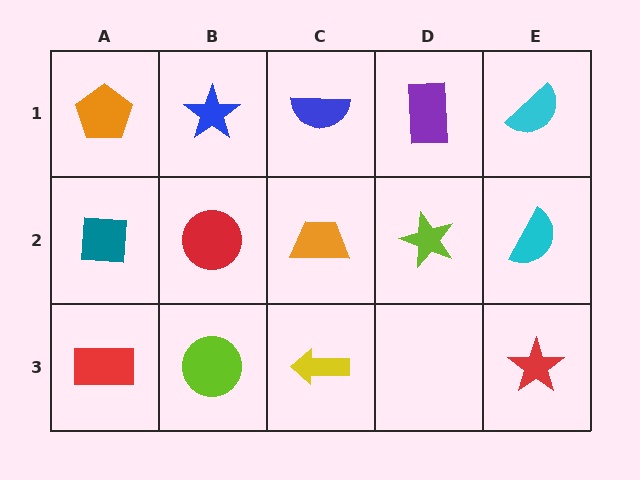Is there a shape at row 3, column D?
No, that cell is empty.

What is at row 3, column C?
A yellow arrow.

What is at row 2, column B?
A red circle.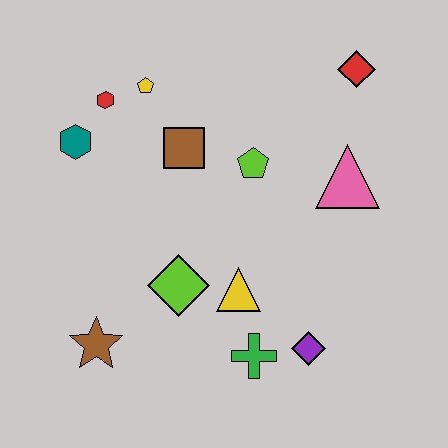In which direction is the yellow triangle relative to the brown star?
The yellow triangle is to the right of the brown star.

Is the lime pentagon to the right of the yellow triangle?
Yes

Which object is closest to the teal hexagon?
The red hexagon is closest to the teal hexagon.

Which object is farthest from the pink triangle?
The brown star is farthest from the pink triangle.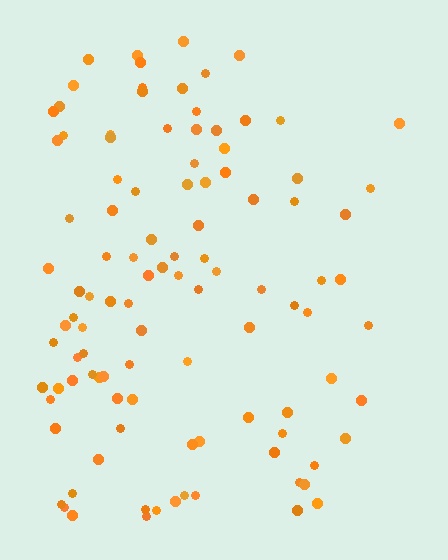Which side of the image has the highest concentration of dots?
The left.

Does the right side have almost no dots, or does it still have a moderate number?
Still a moderate number, just noticeably fewer than the left.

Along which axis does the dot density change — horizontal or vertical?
Horizontal.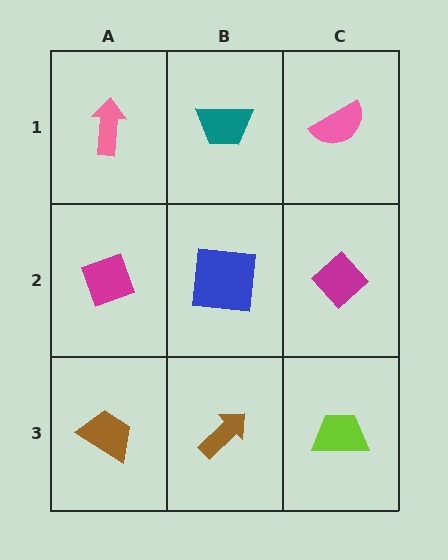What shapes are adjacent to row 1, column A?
A magenta diamond (row 2, column A), a teal trapezoid (row 1, column B).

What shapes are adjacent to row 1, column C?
A magenta diamond (row 2, column C), a teal trapezoid (row 1, column B).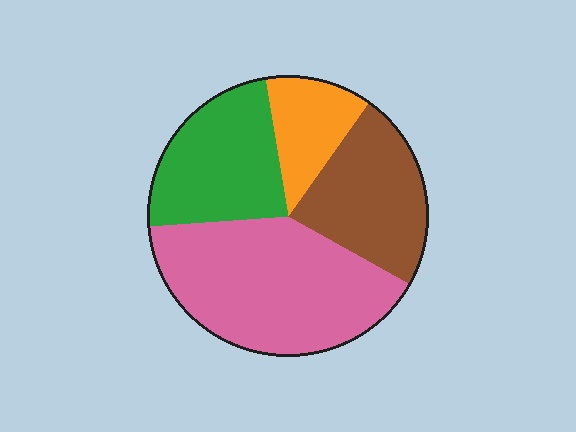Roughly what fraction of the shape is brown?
Brown takes up about one quarter (1/4) of the shape.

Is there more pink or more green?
Pink.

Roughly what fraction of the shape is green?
Green covers about 25% of the shape.